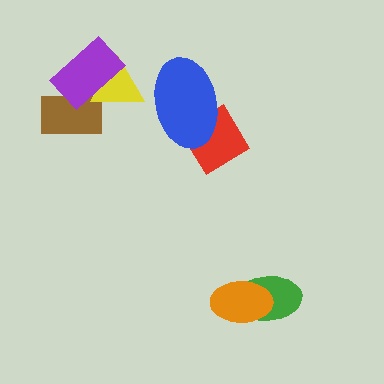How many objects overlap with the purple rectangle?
2 objects overlap with the purple rectangle.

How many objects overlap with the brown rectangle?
2 objects overlap with the brown rectangle.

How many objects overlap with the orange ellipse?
1 object overlaps with the orange ellipse.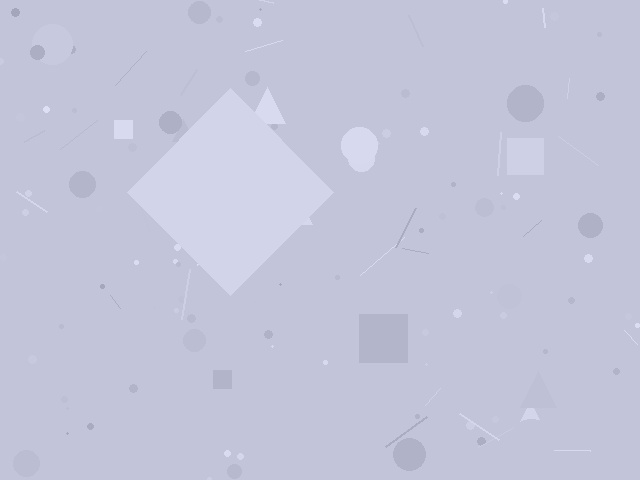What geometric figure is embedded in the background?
A diamond is embedded in the background.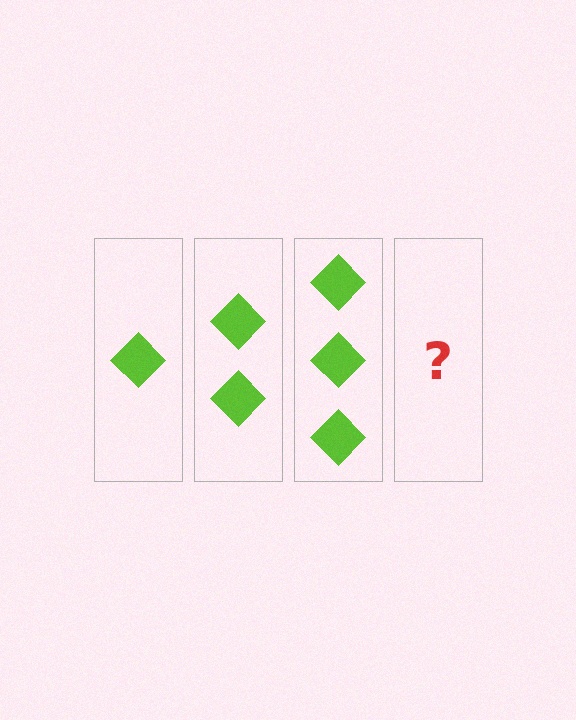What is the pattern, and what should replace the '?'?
The pattern is that each step adds one more diamond. The '?' should be 4 diamonds.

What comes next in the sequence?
The next element should be 4 diamonds.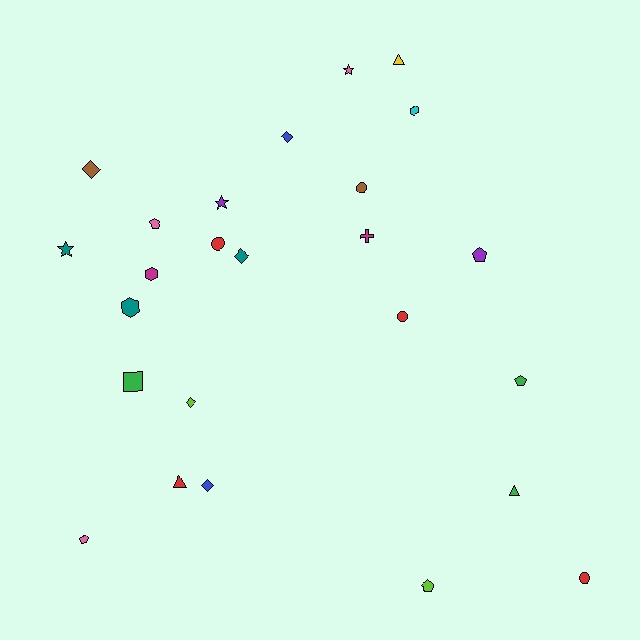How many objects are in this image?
There are 25 objects.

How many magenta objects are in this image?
There are 2 magenta objects.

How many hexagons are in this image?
There are 3 hexagons.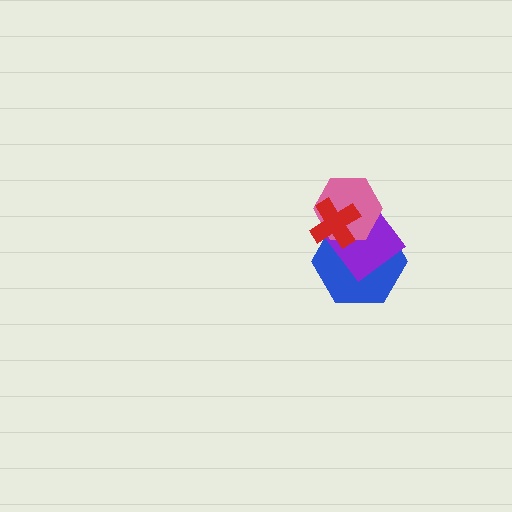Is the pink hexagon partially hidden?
Yes, it is partially covered by another shape.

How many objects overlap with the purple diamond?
3 objects overlap with the purple diamond.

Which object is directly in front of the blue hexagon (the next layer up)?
The purple diamond is directly in front of the blue hexagon.